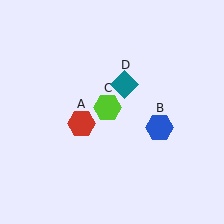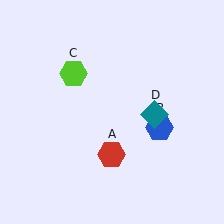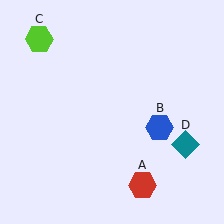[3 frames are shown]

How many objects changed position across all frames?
3 objects changed position: red hexagon (object A), lime hexagon (object C), teal diamond (object D).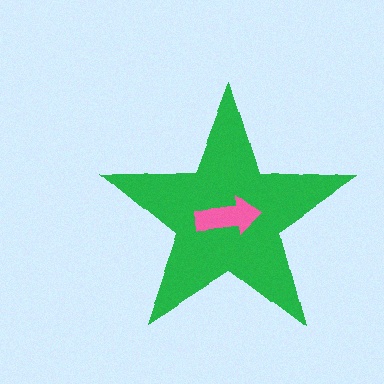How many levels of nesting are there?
2.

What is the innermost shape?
The pink arrow.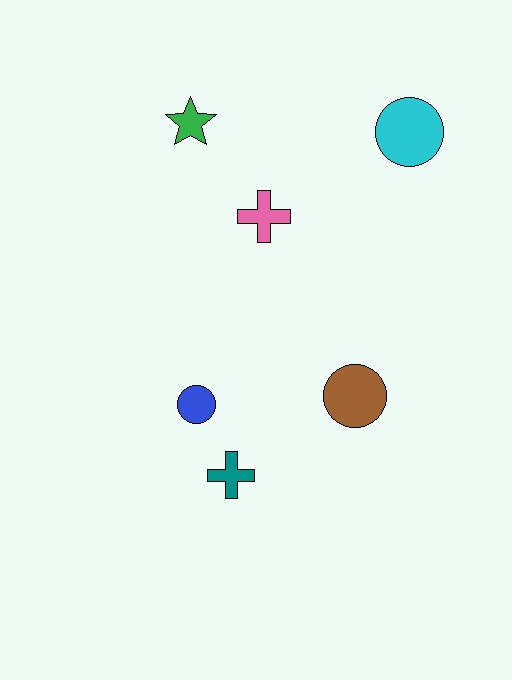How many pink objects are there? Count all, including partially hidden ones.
There is 1 pink object.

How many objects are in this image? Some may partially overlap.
There are 6 objects.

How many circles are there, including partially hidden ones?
There are 3 circles.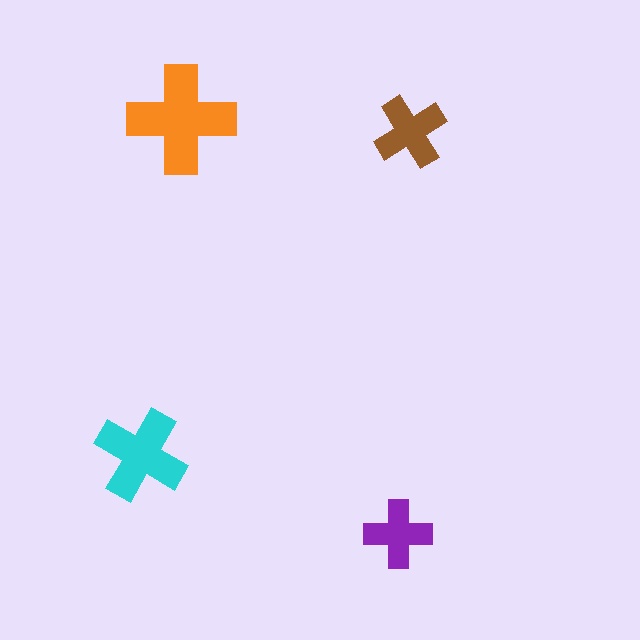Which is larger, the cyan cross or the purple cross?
The cyan one.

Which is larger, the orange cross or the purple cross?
The orange one.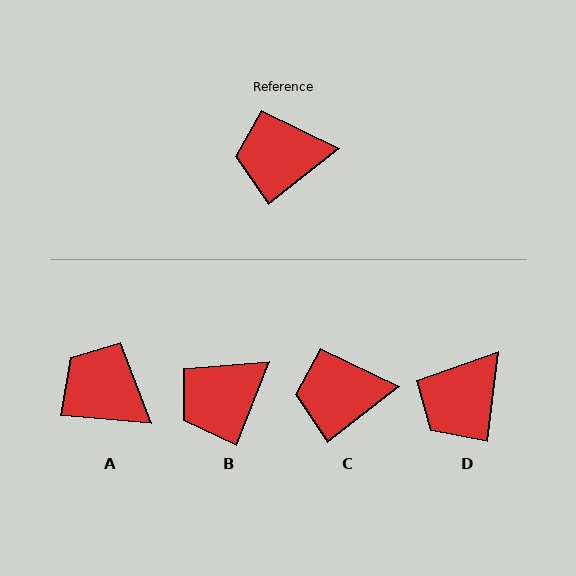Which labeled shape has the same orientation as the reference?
C.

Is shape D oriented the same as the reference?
No, it is off by about 45 degrees.